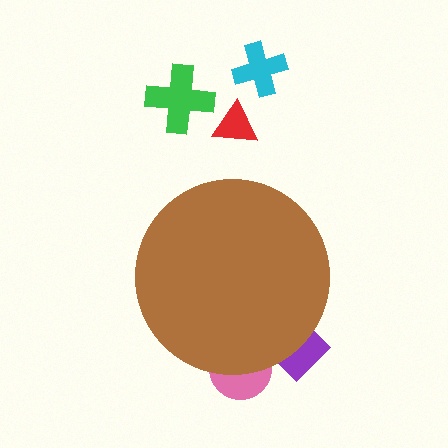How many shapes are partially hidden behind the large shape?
2 shapes are partially hidden.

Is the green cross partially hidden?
No, the green cross is fully visible.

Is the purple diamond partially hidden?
Yes, the purple diamond is partially hidden behind the brown circle.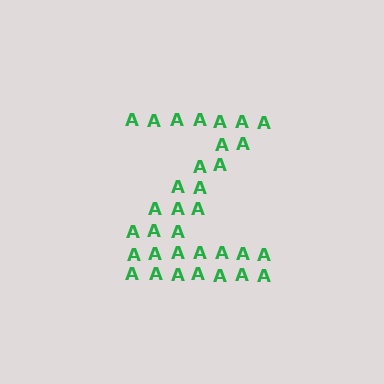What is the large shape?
The large shape is the letter Z.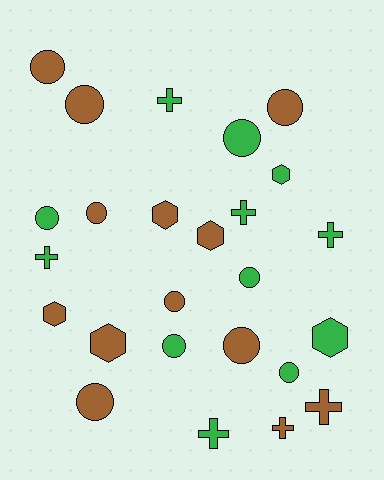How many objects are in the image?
There are 25 objects.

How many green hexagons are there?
There are 2 green hexagons.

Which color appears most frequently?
Brown, with 13 objects.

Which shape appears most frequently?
Circle, with 12 objects.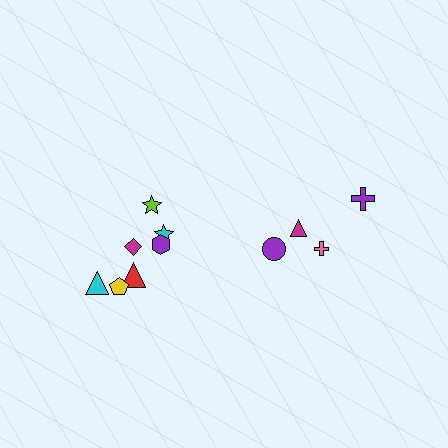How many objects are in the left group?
There are 7 objects.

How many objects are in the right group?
There are 4 objects.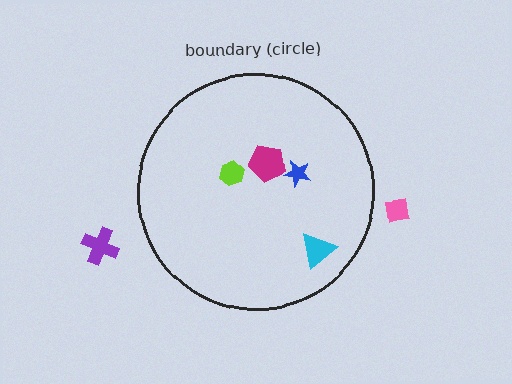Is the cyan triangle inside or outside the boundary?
Inside.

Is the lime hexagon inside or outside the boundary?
Inside.